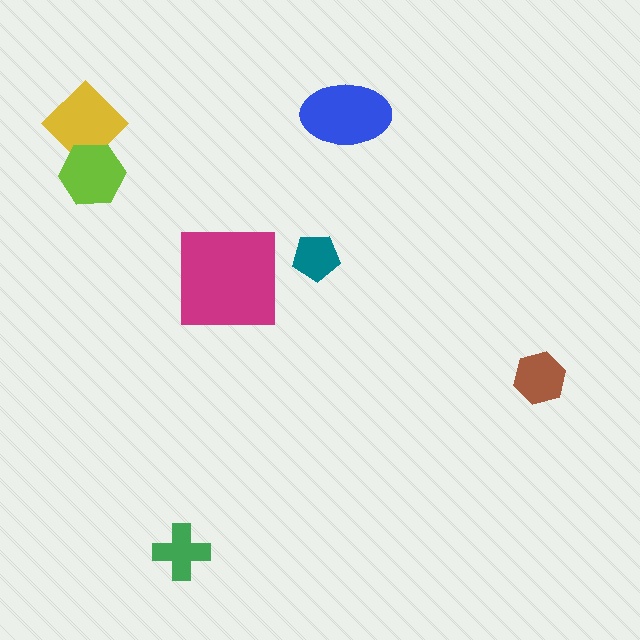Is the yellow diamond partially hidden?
Yes, it is partially covered by another shape.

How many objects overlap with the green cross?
0 objects overlap with the green cross.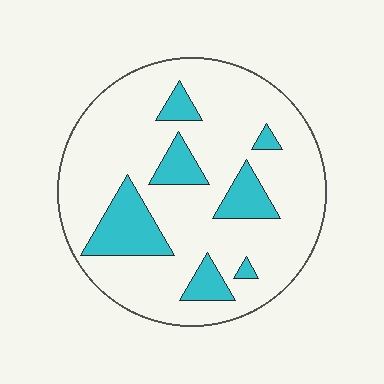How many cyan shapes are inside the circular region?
7.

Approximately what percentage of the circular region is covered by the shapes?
Approximately 20%.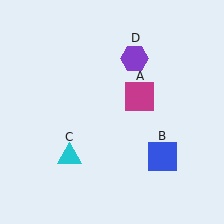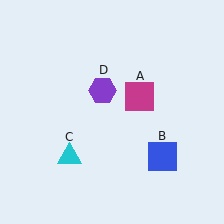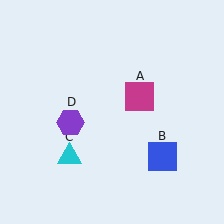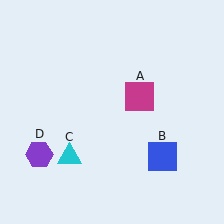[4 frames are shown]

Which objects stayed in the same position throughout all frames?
Magenta square (object A) and blue square (object B) and cyan triangle (object C) remained stationary.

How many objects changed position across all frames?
1 object changed position: purple hexagon (object D).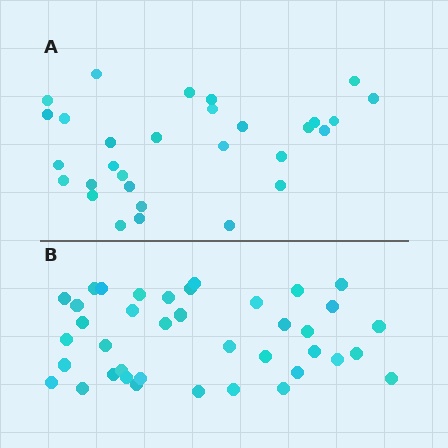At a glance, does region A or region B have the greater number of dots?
Region B (the bottom region) has more dots.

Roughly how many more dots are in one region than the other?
Region B has roughly 8 or so more dots than region A.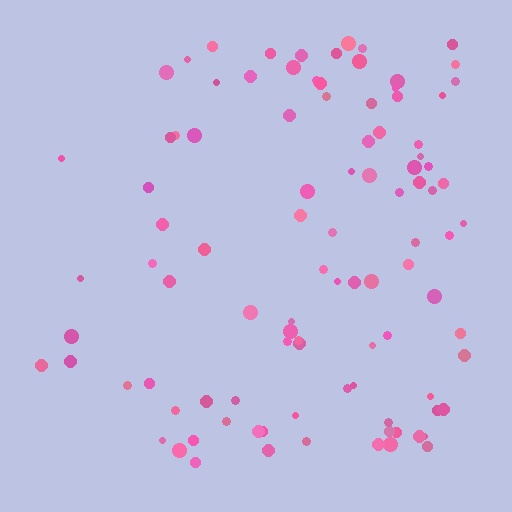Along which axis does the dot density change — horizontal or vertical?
Horizontal.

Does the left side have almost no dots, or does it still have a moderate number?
Still a moderate number, just noticeably fewer than the right.